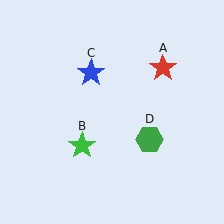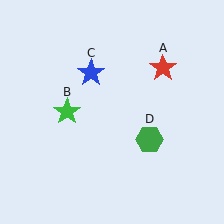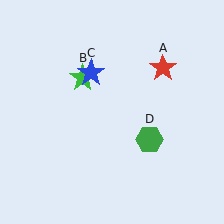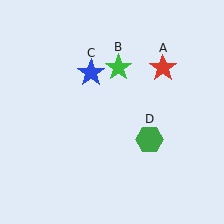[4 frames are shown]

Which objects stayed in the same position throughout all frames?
Red star (object A) and blue star (object C) and green hexagon (object D) remained stationary.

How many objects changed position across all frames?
1 object changed position: green star (object B).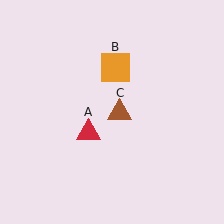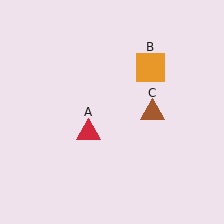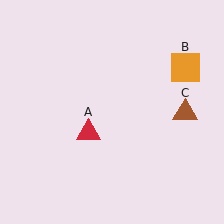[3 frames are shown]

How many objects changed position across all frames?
2 objects changed position: orange square (object B), brown triangle (object C).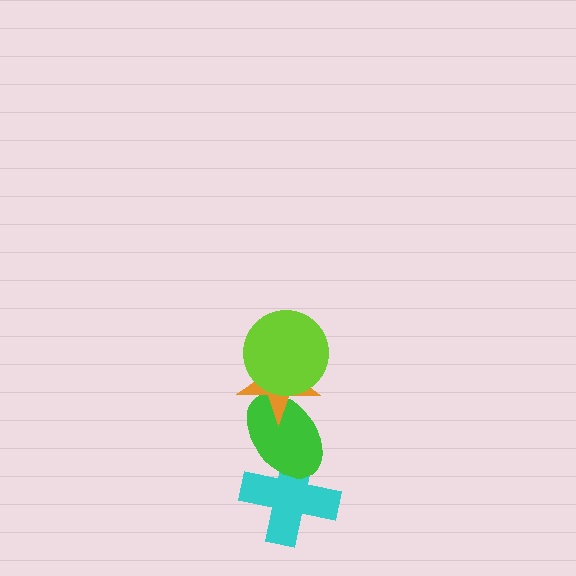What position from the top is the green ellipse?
The green ellipse is 3rd from the top.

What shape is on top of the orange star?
The lime circle is on top of the orange star.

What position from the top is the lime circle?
The lime circle is 1st from the top.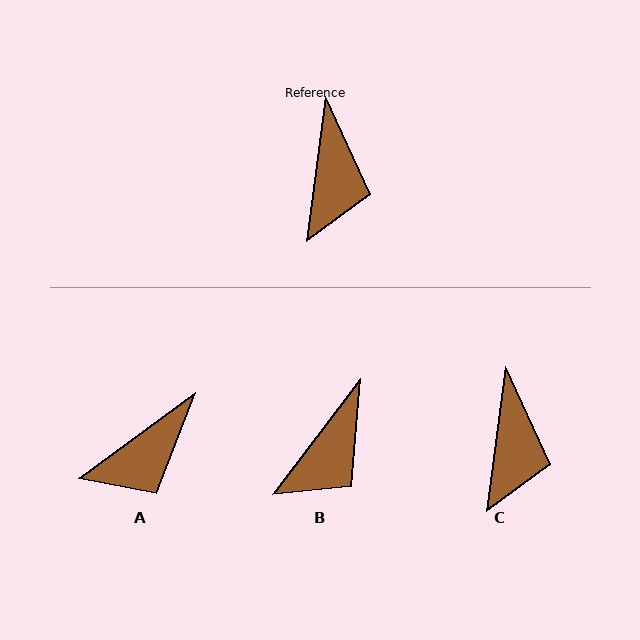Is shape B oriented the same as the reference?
No, it is off by about 30 degrees.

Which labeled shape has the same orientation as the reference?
C.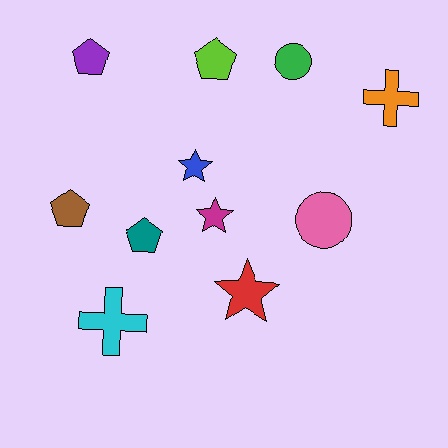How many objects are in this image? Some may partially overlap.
There are 11 objects.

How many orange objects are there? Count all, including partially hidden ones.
There is 1 orange object.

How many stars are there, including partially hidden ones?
There are 3 stars.